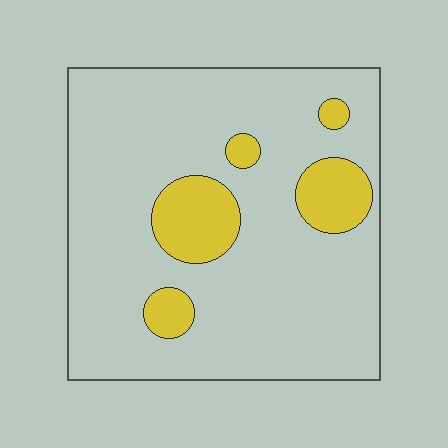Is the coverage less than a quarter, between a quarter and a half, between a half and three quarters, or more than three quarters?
Less than a quarter.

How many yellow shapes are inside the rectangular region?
5.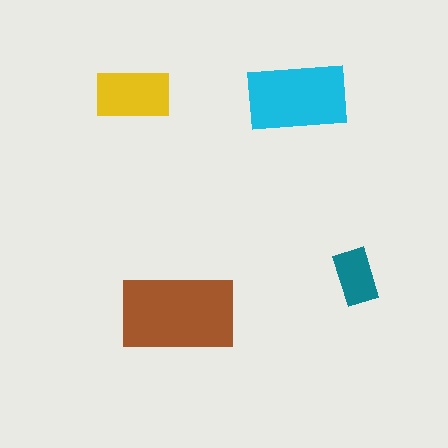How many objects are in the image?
There are 4 objects in the image.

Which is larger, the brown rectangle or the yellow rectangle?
The brown one.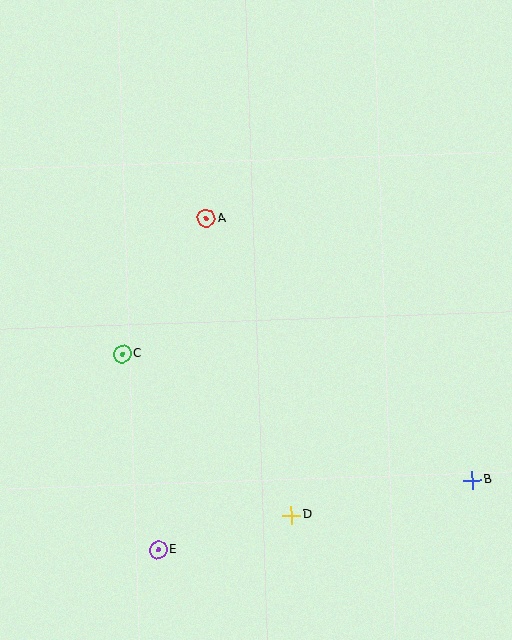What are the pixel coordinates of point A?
Point A is at (206, 218).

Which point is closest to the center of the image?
Point A at (206, 218) is closest to the center.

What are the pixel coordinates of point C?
Point C is at (122, 354).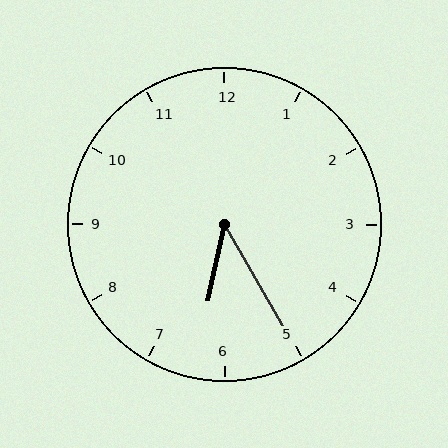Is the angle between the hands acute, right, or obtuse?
It is acute.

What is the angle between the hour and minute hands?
Approximately 42 degrees.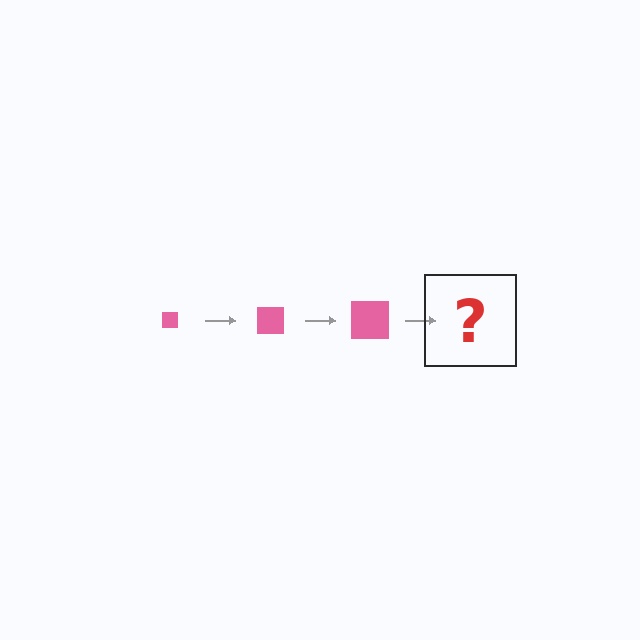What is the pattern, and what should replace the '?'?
The pattern is that the square gets progressively larger each step. The '?' should be a pink square, larger than the previous one.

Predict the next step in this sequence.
The next step is a pink square, larger than the previous one.